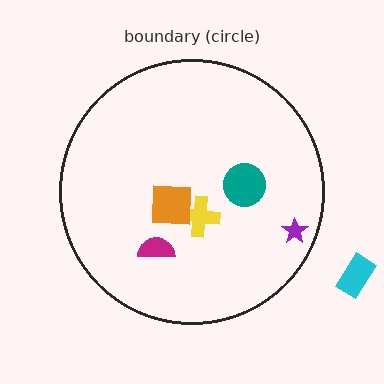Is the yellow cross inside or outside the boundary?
Inside.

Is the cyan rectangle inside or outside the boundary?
Outside.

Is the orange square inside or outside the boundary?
Inside.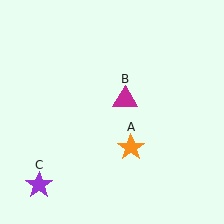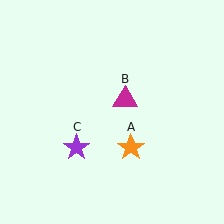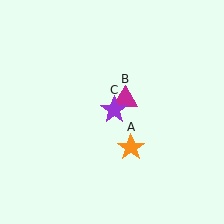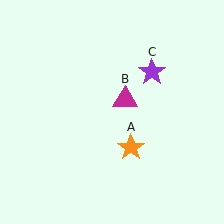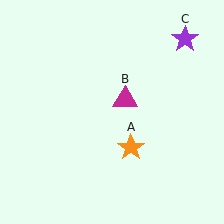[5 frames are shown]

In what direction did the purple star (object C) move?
The purple star (object C) moved up and to the right.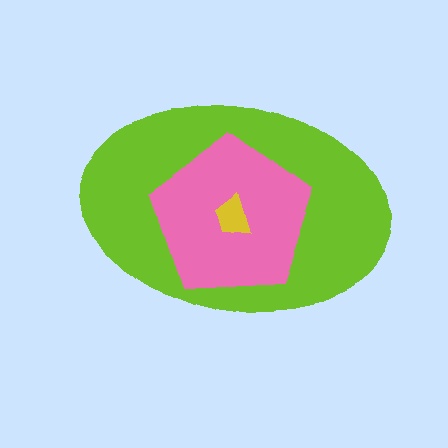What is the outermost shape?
The lime ellipse.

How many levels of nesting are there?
3.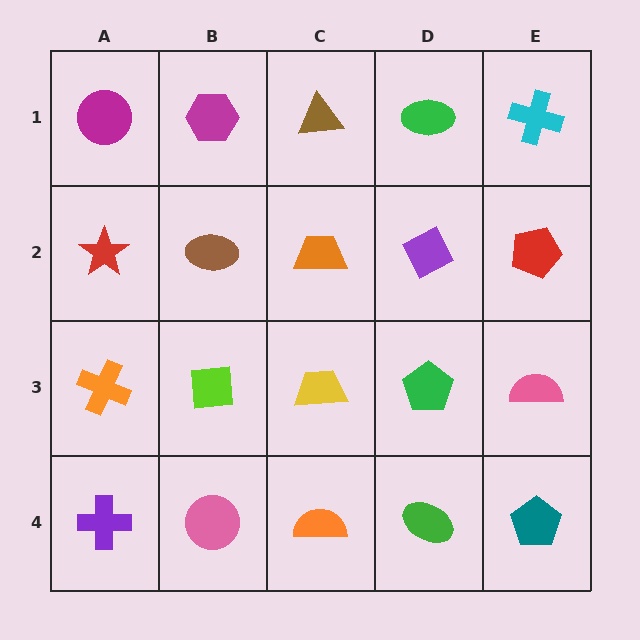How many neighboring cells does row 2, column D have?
4.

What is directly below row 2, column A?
An orange cross.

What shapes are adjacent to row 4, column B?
A lime square (row 3, column B), a purple cross (row 4, column A), an orange semicircle (row 4, column C).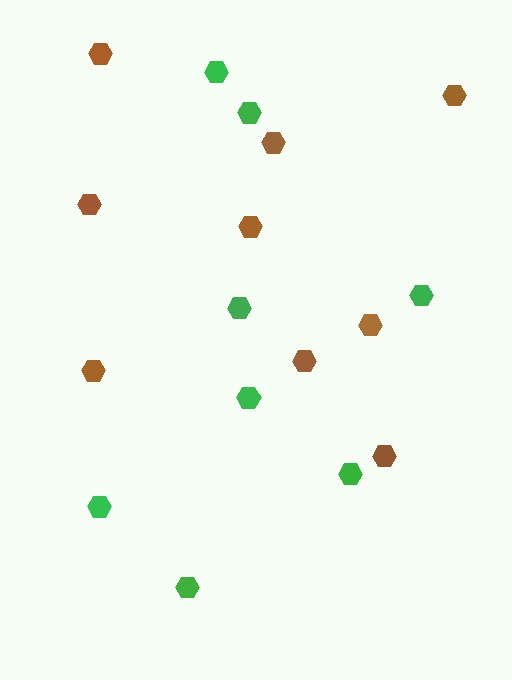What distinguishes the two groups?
There are 2 groups: one group of brown hexagons (9) and one group of green hexagons (8).